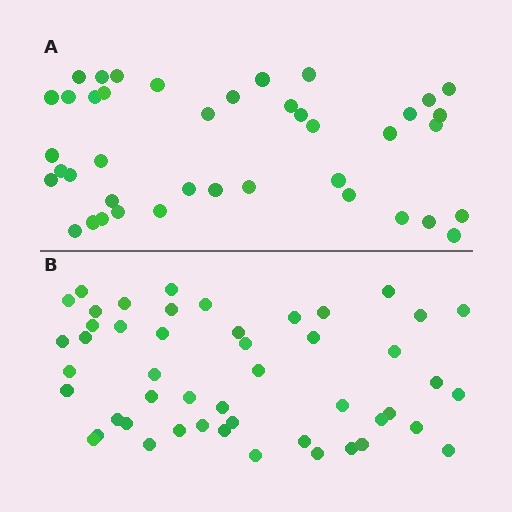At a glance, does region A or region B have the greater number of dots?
Region B (the bottom region) has more dots.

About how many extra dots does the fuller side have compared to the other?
Region B has roughly 8 or so more dots than region A.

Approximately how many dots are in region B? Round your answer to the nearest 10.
About 50 dots. (The exact count is 49, which rounds to 50.)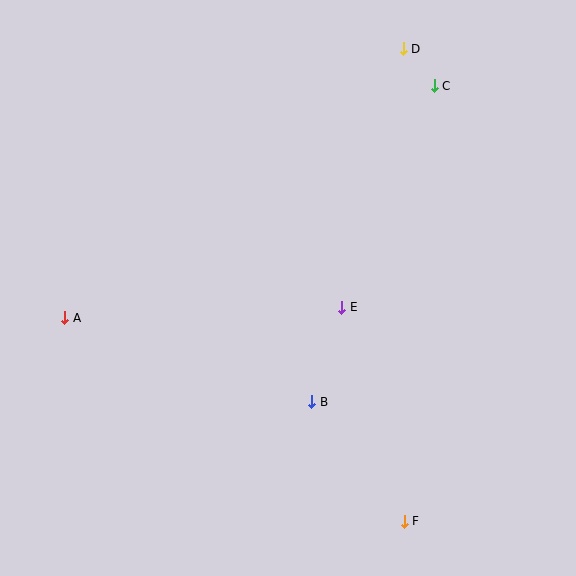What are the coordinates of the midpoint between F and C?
The midpoint between F and C is at (419, 303).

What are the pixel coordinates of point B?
Point B is at (312, 402).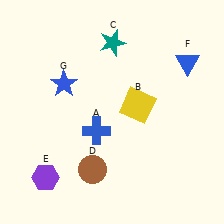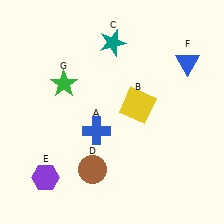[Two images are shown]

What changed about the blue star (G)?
In Image 1, G is blue. In Image 2, it changed to green.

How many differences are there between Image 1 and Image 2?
There is 1 difference between the two images.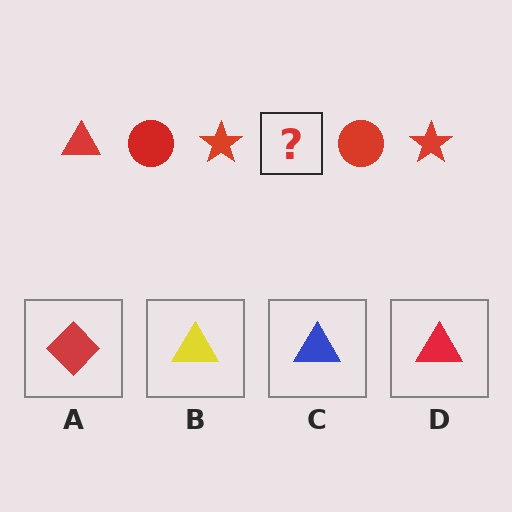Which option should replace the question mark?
Option D.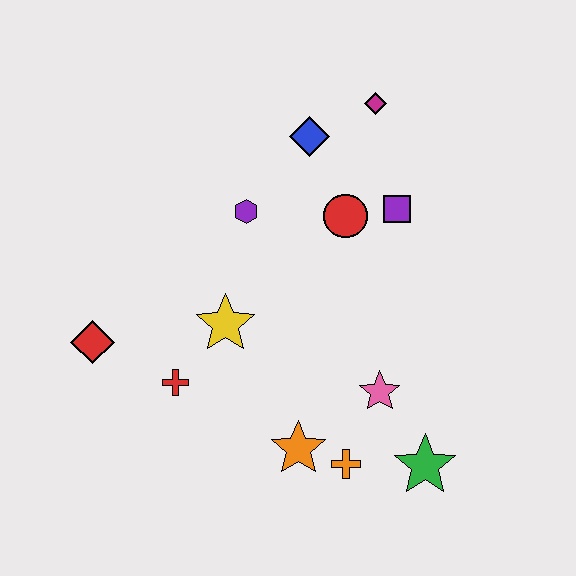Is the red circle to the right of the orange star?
Yes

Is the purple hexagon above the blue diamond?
No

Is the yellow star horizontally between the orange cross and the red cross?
Yes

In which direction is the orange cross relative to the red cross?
The orange cross is to the right of the red cross.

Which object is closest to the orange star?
The orange cross is closest to the orange star.